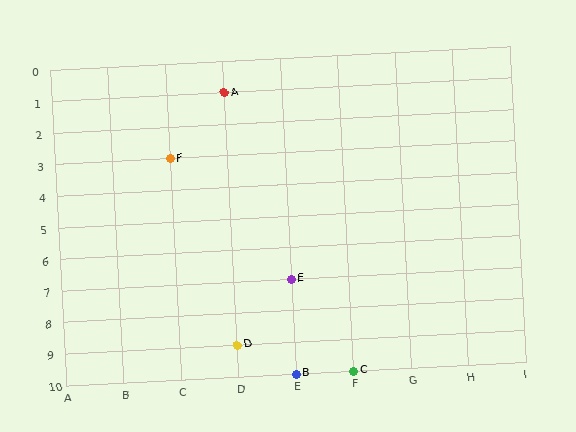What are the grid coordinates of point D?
Point D is at grid coordinates (D, 9).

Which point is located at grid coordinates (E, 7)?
Point E is at (E, 7).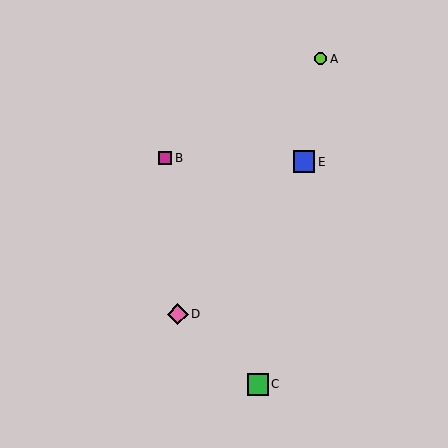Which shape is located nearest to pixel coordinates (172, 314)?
The pink diamond (labeled D) at (178, 314) is nearest to that location.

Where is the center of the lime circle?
The center of the lime circle is at (321, 59).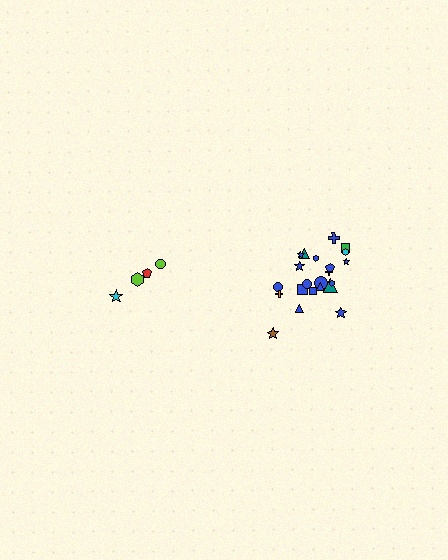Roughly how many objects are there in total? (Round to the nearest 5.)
Roughly 25 objects in total.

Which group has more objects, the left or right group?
The right group.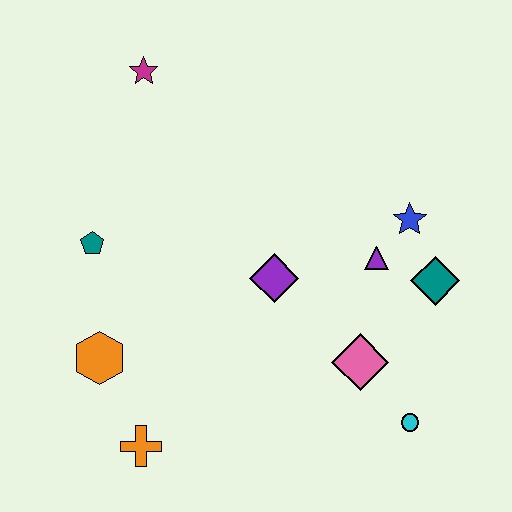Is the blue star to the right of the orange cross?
Yes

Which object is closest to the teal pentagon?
The orange hexagon is closest to the teal pentagon.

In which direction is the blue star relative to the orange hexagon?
The blue star is to the right of the orange hexagon.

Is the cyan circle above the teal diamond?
No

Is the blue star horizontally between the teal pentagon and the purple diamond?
No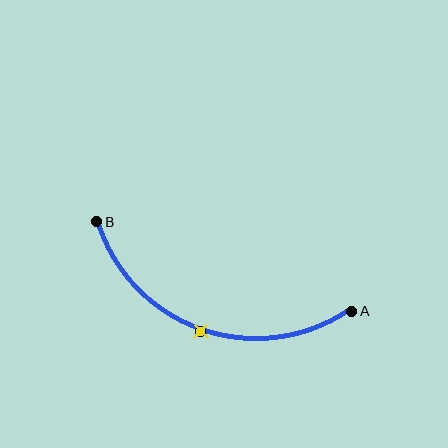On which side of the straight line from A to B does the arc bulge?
The arc bulges below the straight line connecting A and B.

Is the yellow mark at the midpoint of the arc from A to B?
Yes. The yellow mark lies on the arc at equal arc-length from both A and B — it is the arc midpoint.